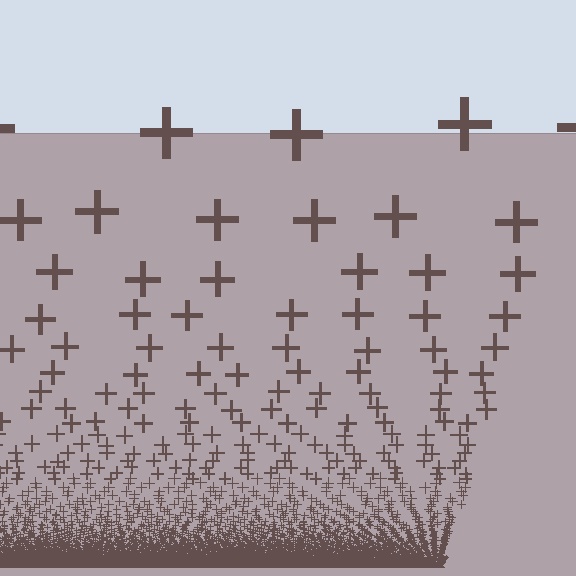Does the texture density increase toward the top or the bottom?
Density increases toward the bottom.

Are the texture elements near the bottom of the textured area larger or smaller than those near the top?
Smaller. The gradient is inverted — elements near the bottom are smaller and denser.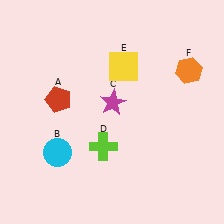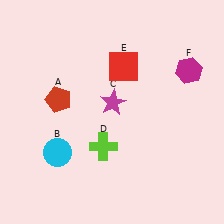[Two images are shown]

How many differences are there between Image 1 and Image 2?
There are 2 differences between the two images.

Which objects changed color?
E changed from yellow to red. F changed from orange to magenta.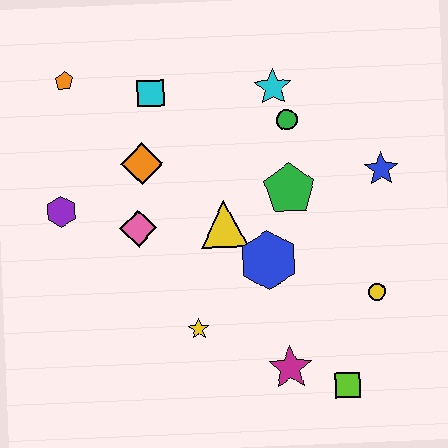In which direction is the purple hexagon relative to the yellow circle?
The purple hexagon is to the left of the yellow circle.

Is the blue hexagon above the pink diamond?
No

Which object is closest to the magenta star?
The lime square is closest to the magenta star.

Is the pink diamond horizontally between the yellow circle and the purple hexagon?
Yes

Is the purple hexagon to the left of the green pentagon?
Yes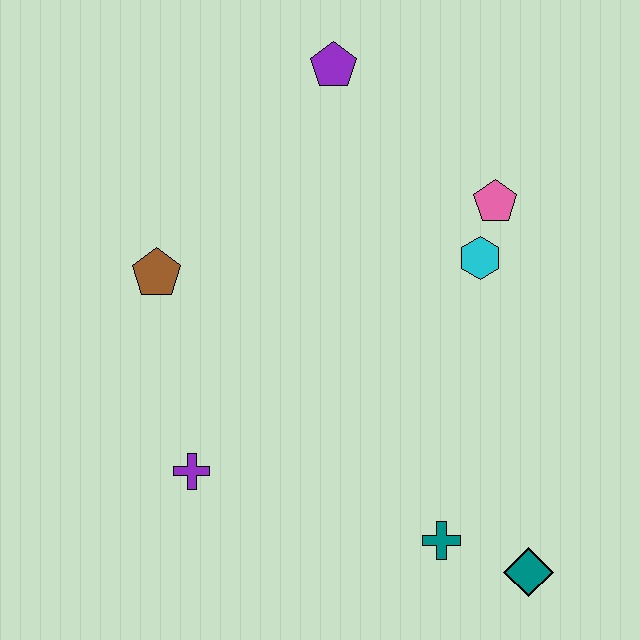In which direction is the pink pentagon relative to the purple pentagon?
The pink pentagon is to the right of the purple pentagon.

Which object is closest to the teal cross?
The teal diamond is closest to the teal cross.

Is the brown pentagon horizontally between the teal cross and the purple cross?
No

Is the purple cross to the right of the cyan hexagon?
No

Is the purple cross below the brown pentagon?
Yes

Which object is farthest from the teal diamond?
The purple pentagon is farthest from the teal diamond.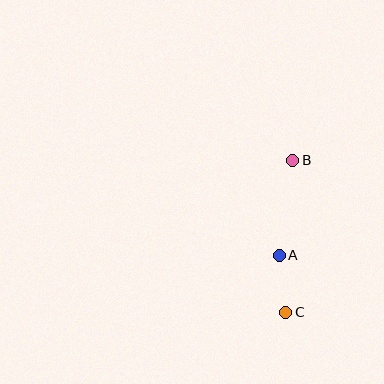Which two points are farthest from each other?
Points B and C are farthest from each other.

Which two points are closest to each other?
Points A and C are closest to each other.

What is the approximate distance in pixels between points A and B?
The distance between A and B is approximately 96 pixels.